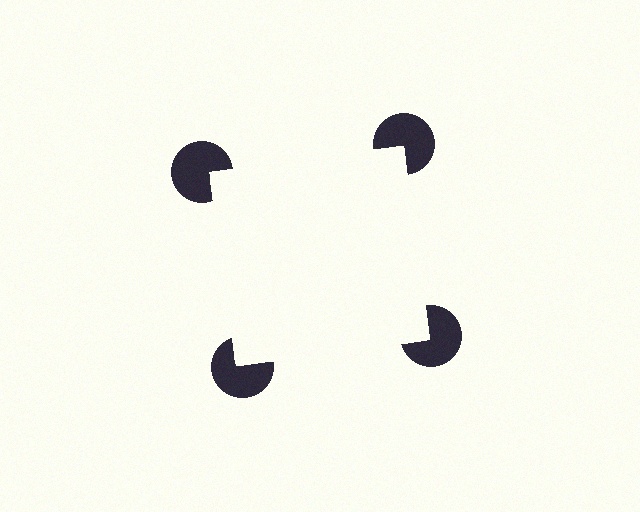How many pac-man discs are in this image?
There are 4 — one at each vertex of the illusory square.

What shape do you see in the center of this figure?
An illusory square — its edges are inferred from the aligned wedge cuts in the pac-man discs, not physically drawn.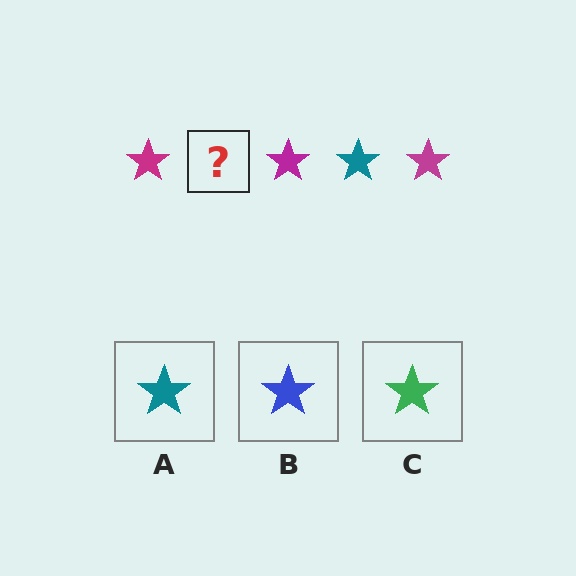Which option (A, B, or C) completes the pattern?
A.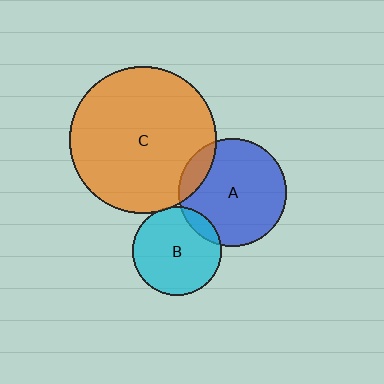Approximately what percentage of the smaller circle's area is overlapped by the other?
Approximately 10%.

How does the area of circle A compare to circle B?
Approximately 1.5 times.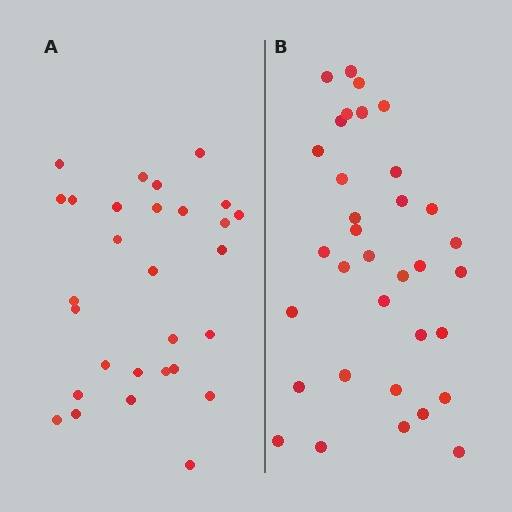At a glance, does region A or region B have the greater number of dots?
Region B (the right region) has more dots.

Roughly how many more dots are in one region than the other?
Region B has about 5 more dots than region A.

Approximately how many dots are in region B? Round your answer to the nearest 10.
About 30 dots. (The exact count is 34, which rounds to 30.)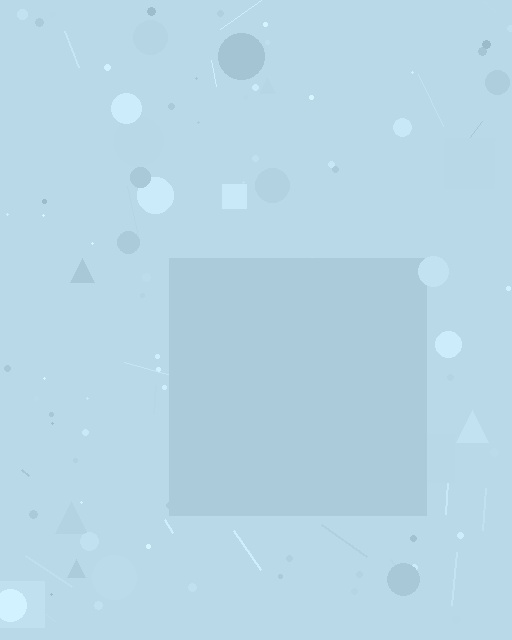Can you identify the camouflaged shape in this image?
The camouflaged shape is a square.